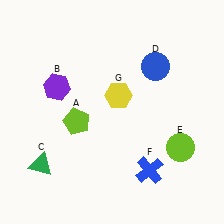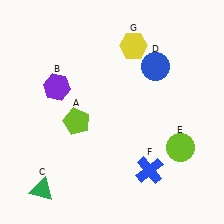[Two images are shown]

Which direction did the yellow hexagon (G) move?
The yellow hexagon (G) moved up.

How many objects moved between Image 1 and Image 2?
2 objects moved between the two images.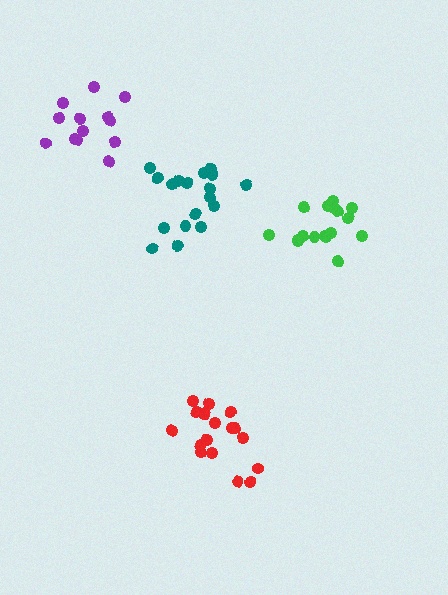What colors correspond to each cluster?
The clusters are colored: purple, red, teal, green.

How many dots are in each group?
Group 1: 13 dots, Group 2: 18 dots, Group 3: 19 dots, Group 4: 17 dots (67 total).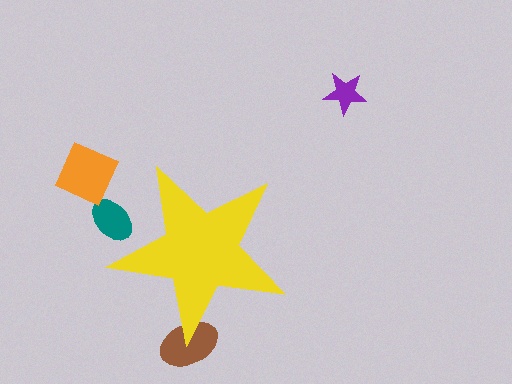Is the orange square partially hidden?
No, the orange square is fully visible.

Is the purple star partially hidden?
No, the purple star is fully visible.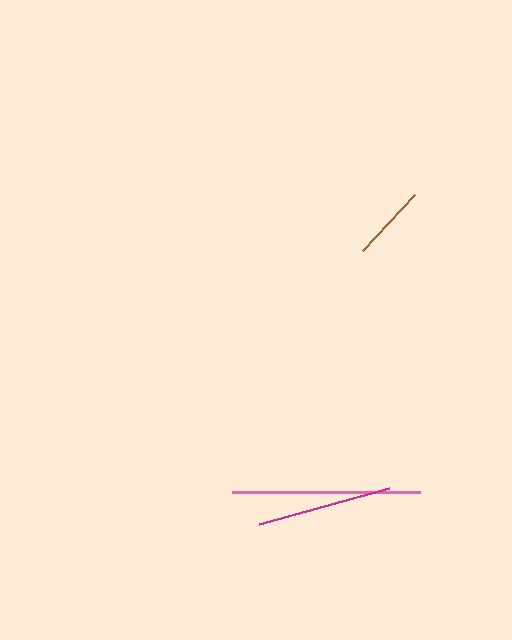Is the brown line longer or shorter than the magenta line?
The magenta line is longer than the brown line.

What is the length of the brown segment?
The brown segment is approximately 76 pixels long.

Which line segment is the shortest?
The brown line is the shortest at approximately 76 pixels.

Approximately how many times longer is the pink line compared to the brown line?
The pink line is approximately 2.5 times the length of the brown line.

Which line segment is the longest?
The pink line is the longest at approximately 188 pixels.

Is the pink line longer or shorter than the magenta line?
The pink line is longer than the magenta line.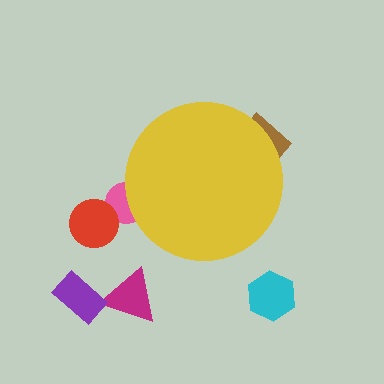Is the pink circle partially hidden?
Yes, the pink circle is partially hidden behind the yellow circle.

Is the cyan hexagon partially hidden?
No, the cyan hexagon is fully visible.